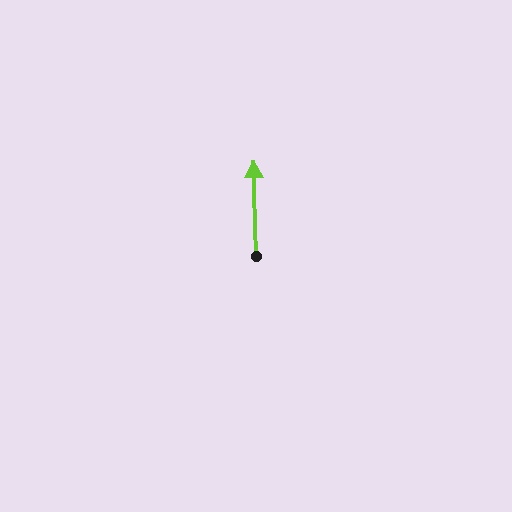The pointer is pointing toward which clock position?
Roughly 12 o'clock.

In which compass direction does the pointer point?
North.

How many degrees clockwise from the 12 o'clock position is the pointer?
Approximately 359 degrees.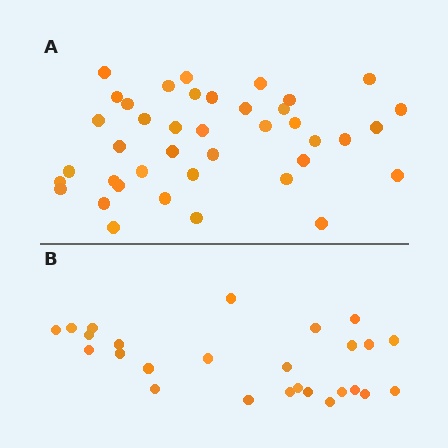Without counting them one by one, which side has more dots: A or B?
Region A (the top region) has more dots.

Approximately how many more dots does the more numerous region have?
Region A has approximately 15 more dots than region B.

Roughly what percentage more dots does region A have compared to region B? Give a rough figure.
About 55% more.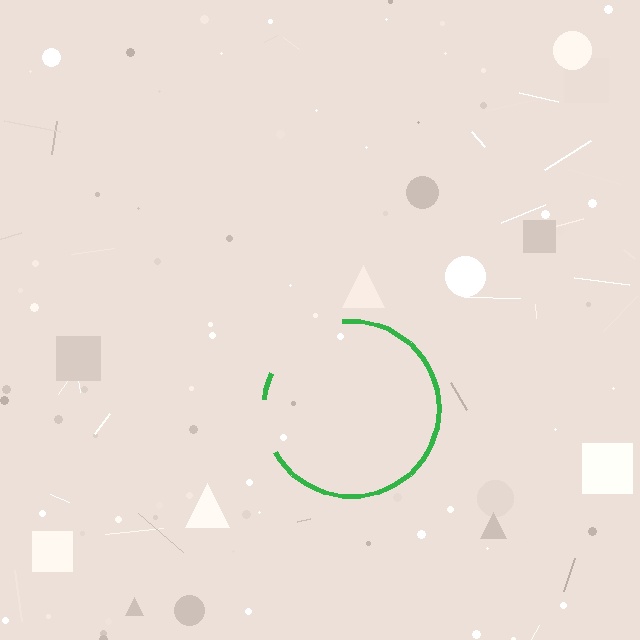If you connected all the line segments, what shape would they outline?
They would outline a circle.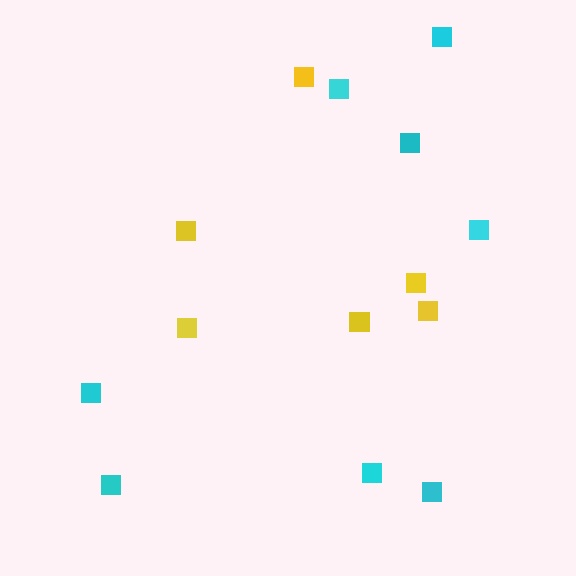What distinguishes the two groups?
There are 2 groups: one group of cyan squares (8) and one group of yellow squares (6).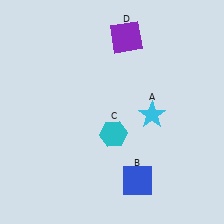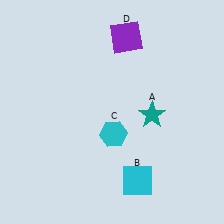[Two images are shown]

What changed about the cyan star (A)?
In Image 1, A is cyan. In Image 2, it changed to teal.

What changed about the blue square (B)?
In Image 1, B is blue. In Image 2, it changed to cyan.